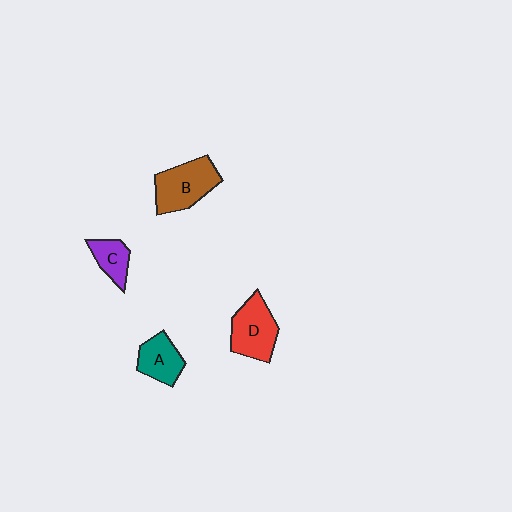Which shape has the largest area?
Shape B (brown).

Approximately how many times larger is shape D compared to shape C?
Approximately 1.7 times.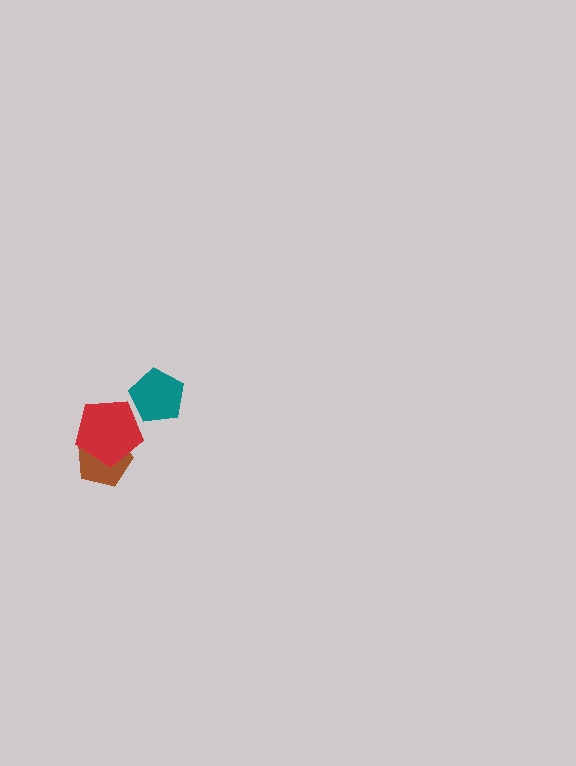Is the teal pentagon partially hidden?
No, no other shape covers it.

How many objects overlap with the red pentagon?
1 object overlaps with the red pentagon.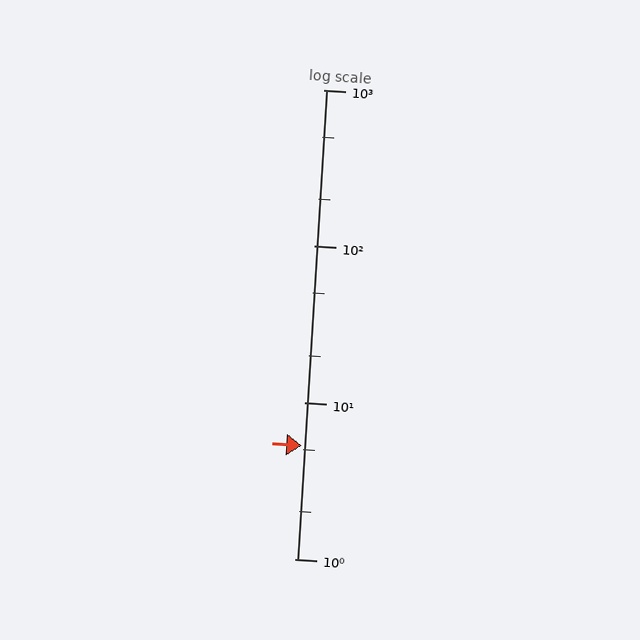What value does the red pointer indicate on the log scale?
The pointer indicates approximately 5.3.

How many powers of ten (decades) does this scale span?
The scale spans 3 decades, from 1 to 1000.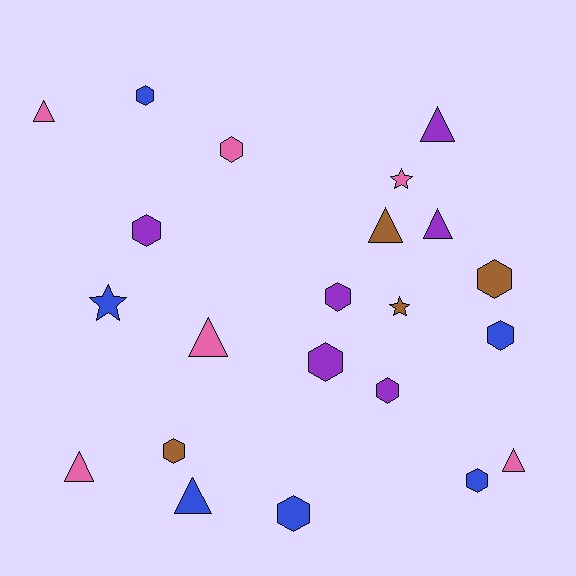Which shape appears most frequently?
Hexagon, with 11 objects.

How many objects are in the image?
There are 22 objects.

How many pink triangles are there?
There are 4 pink triangles.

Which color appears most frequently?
Purple, with 6 objects.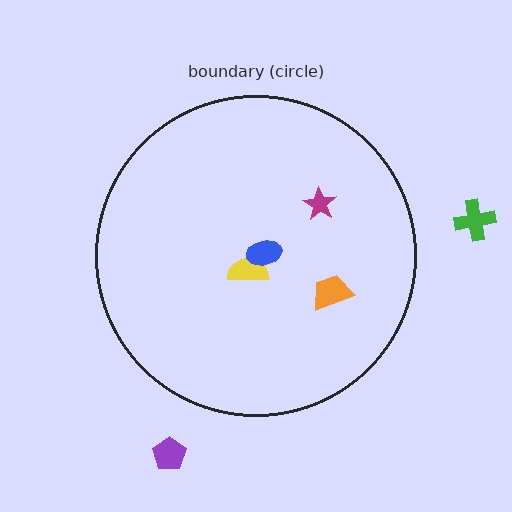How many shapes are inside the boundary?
4 inside, 2 outside.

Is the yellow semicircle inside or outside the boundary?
Inside.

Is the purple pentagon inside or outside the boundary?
Outside.